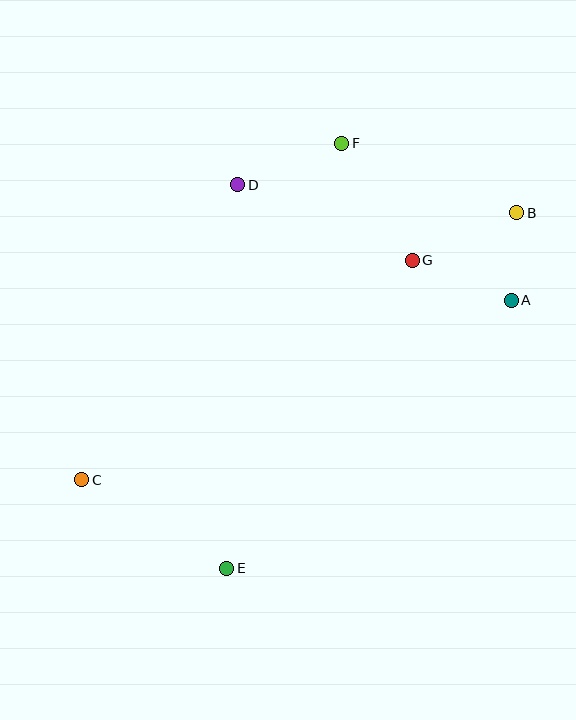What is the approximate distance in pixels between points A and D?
The distance between A and D is approximately 297 pixels.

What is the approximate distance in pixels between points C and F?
The distance between C and F is approximately 426 pixels.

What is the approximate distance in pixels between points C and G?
The distance between C and G is approximately 397 pixels.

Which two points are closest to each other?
Points A and B are closest to each other.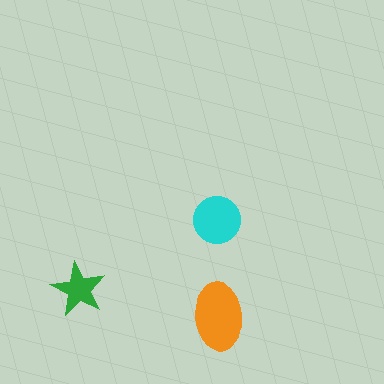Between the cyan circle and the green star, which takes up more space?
The cyan circle.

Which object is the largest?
The orange ellipse.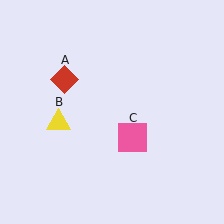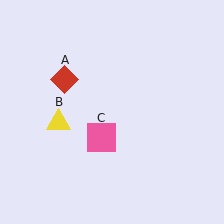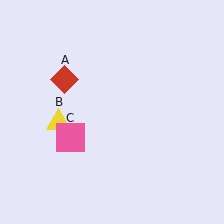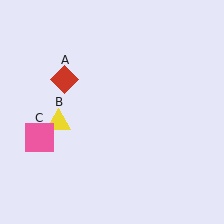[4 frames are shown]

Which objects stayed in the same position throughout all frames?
Red diamond (object A) and yellow triangle (object B) remained stationary.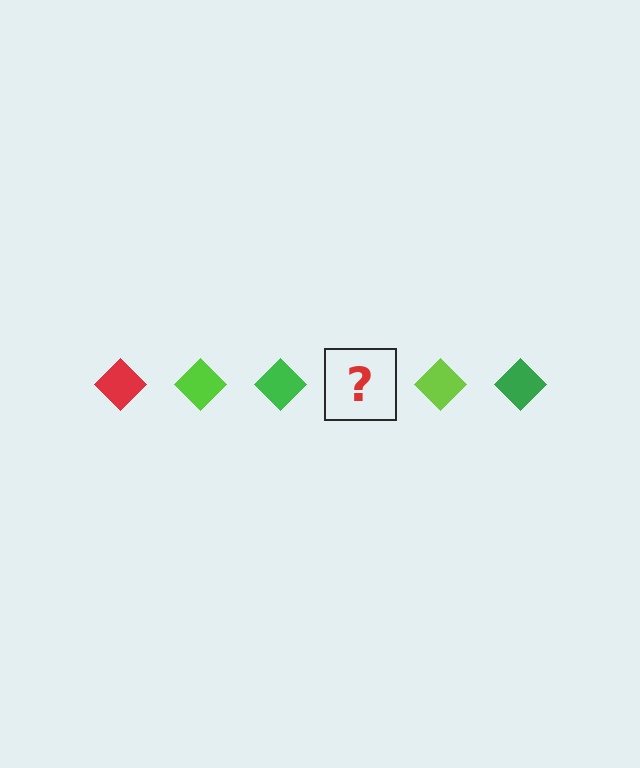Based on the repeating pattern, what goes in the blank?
The blank should be a red diamond.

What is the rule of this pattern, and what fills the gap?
The rule is that the pattern cycles through red, lime, green diamonds. The gap should be filled with a red diamond.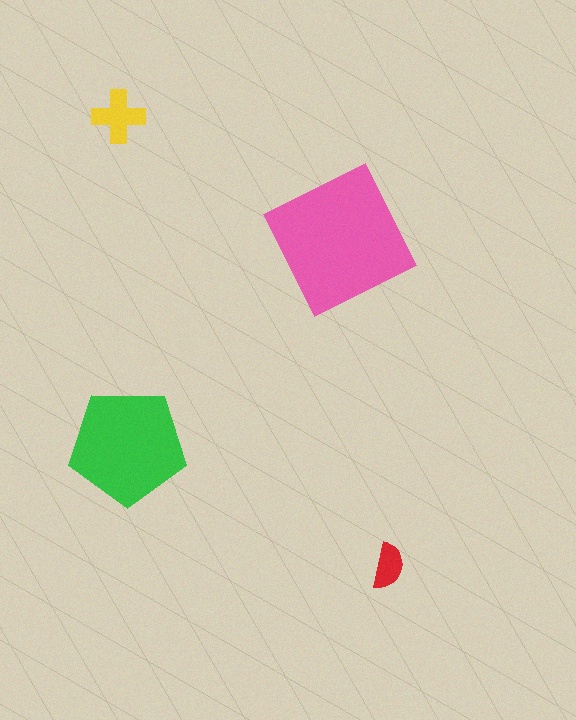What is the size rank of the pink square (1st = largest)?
1st.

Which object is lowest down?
The red semicircle is bottommost.